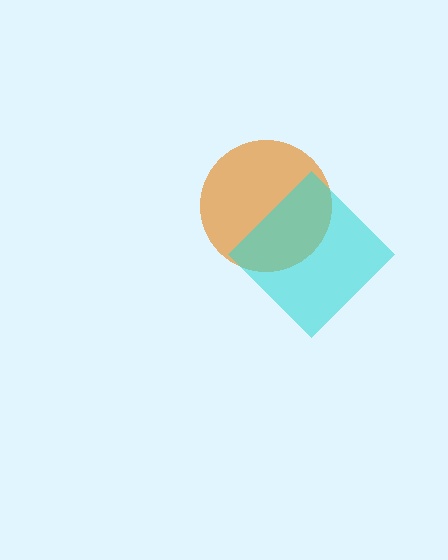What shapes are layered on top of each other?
The layered shapes are: an orange circle, a cyan diamond.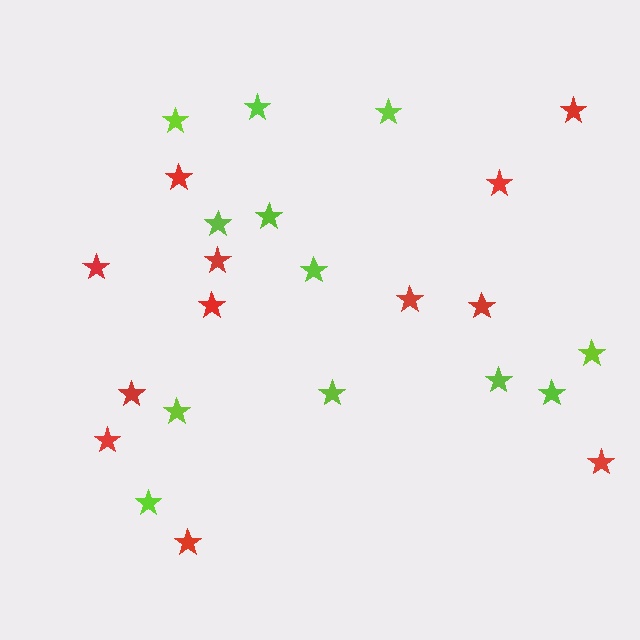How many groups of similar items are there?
There are 2 groups: one group of red stars (12) and one group of lime stars (12).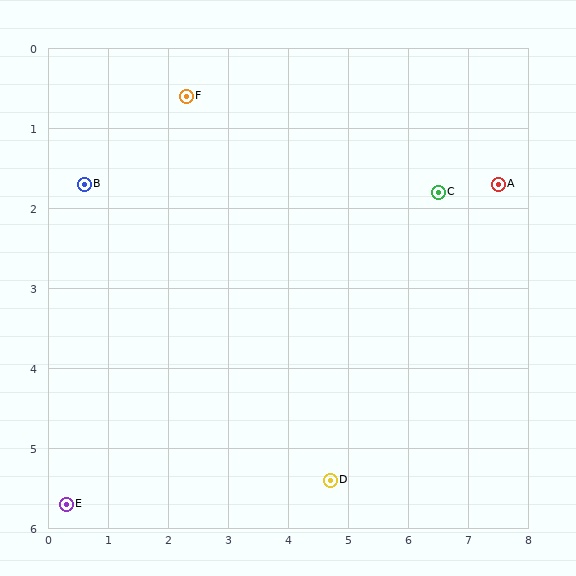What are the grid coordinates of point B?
Point B is at approximately (0.6, 1.7).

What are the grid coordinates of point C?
Point C is at approximately (6.5, 1.8).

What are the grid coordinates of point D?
Point D is at approximately (4.7, 5.4).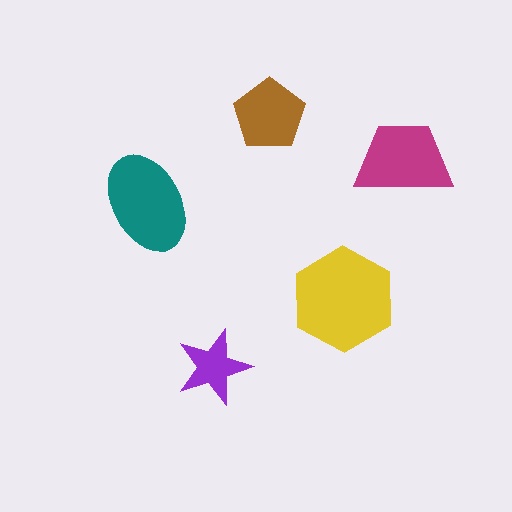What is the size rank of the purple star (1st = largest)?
5th.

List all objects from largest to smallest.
The yellow hexagon, the teal ellipse, the magenta trapezoid, the brown pentagon, the purple star.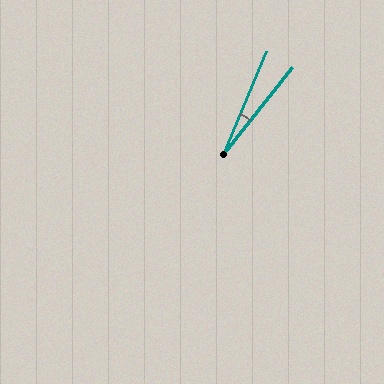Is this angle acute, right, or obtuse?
It is acute.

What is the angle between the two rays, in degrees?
Approximately 16 degrees.